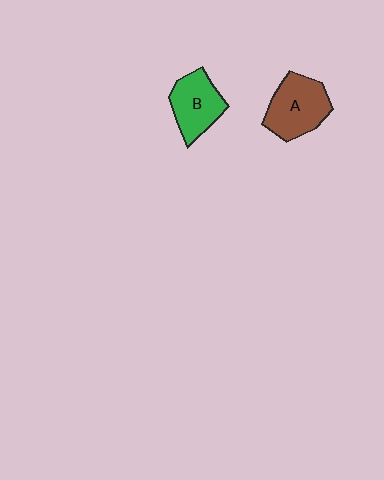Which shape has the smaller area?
Shape B (green).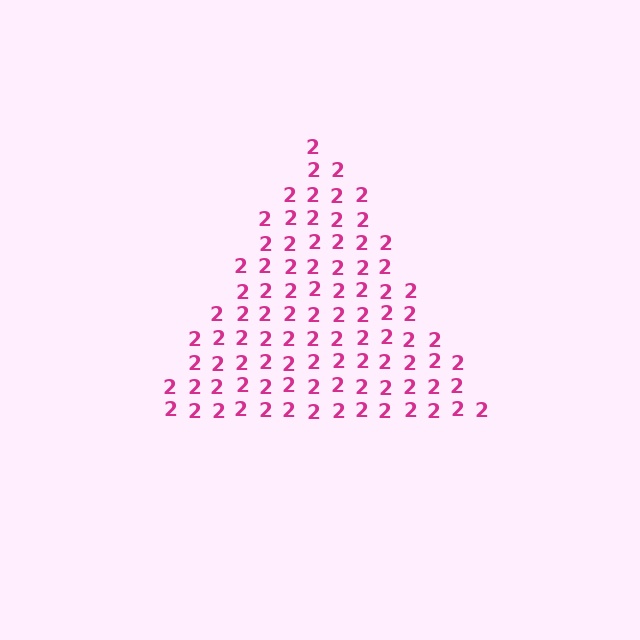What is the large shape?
The large shape is a triangle.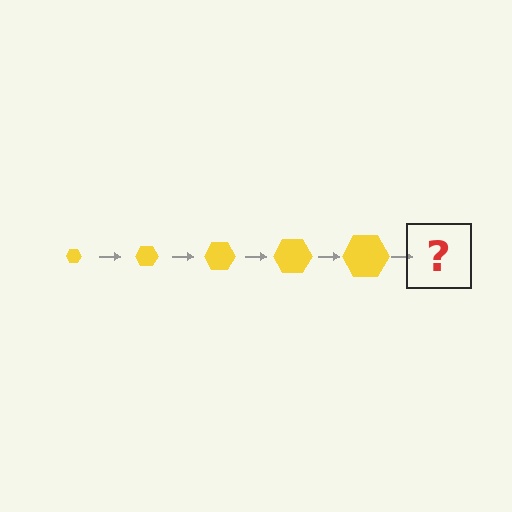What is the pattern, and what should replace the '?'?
The pattern is that the hexagon gets progressively larger each step. The '?' should be a yellow hexagon, larger than the previous one.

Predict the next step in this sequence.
The next step is a yellow hexagon, larger than the previous one.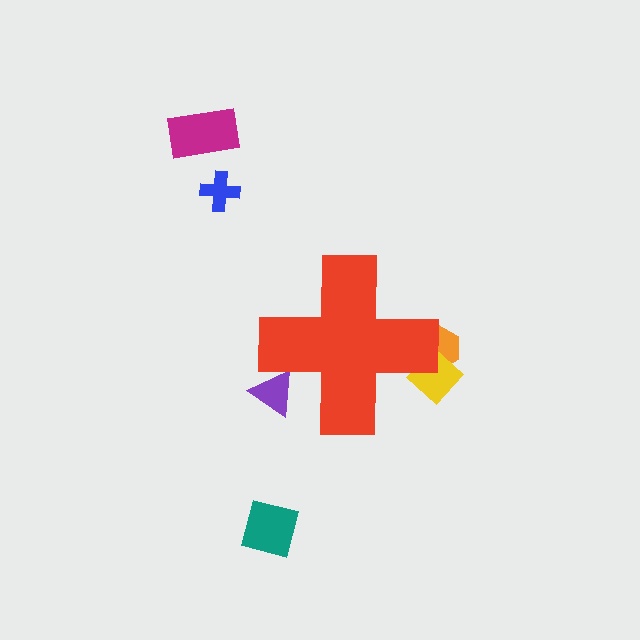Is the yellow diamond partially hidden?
Yes, the yellow diamond is partially hidden behind the red cross.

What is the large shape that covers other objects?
A red cross.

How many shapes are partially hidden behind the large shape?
3 shapes are partially hidden.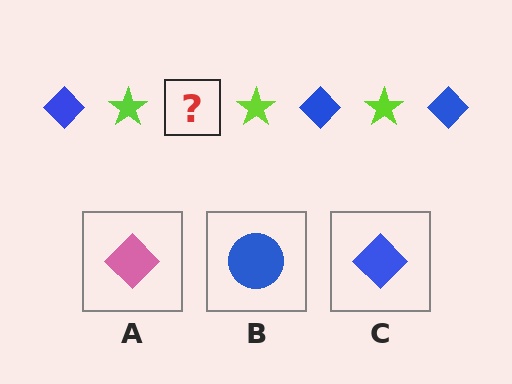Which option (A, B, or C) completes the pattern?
C.